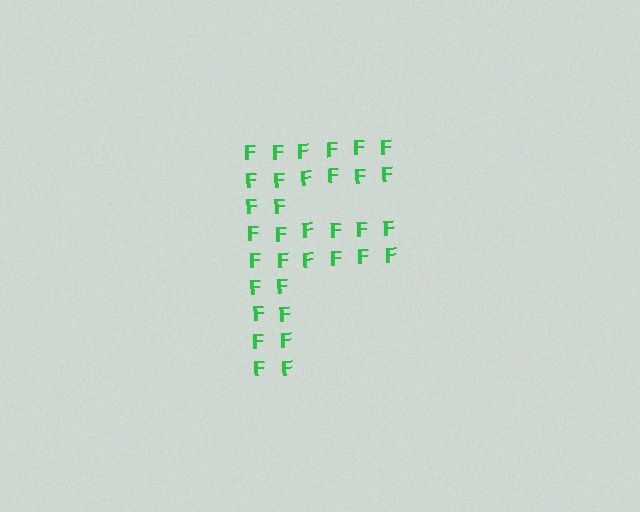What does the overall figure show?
The overall figure shows the letter F.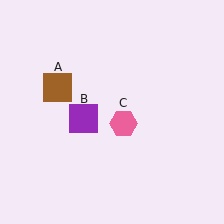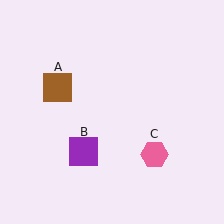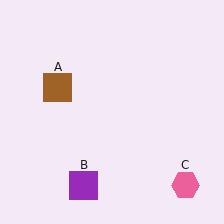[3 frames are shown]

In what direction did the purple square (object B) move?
The purple square (object B) moved down.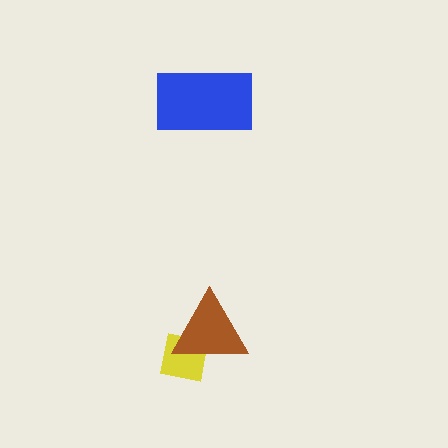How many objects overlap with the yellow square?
1 object overlaps with the yellow square.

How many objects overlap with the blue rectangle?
0 objects overlap with the blue rectangle.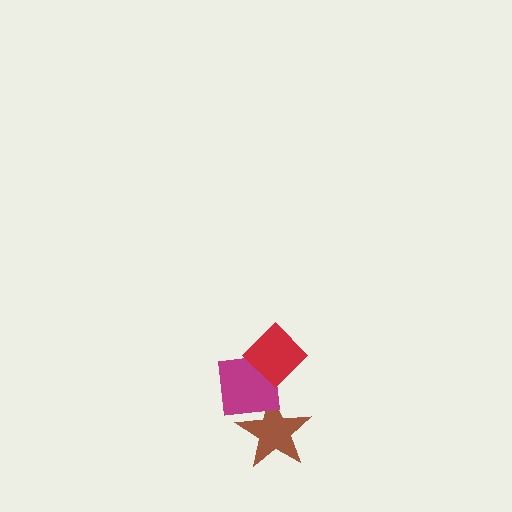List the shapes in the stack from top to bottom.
From top to bottom: the red diamond, the magenta square, the brown star.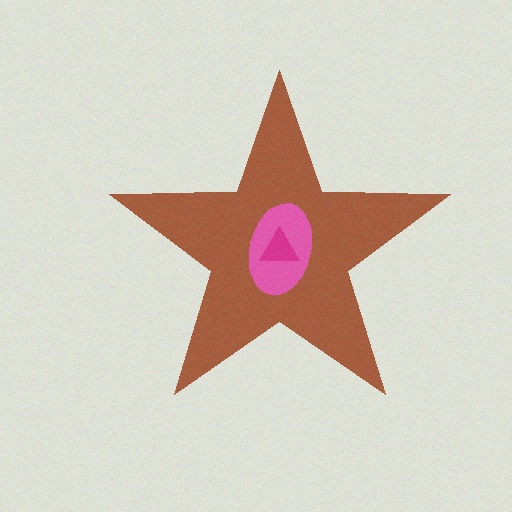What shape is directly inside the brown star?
The pink ellipse.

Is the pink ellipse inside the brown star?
Yes.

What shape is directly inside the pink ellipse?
The magenta triangle.